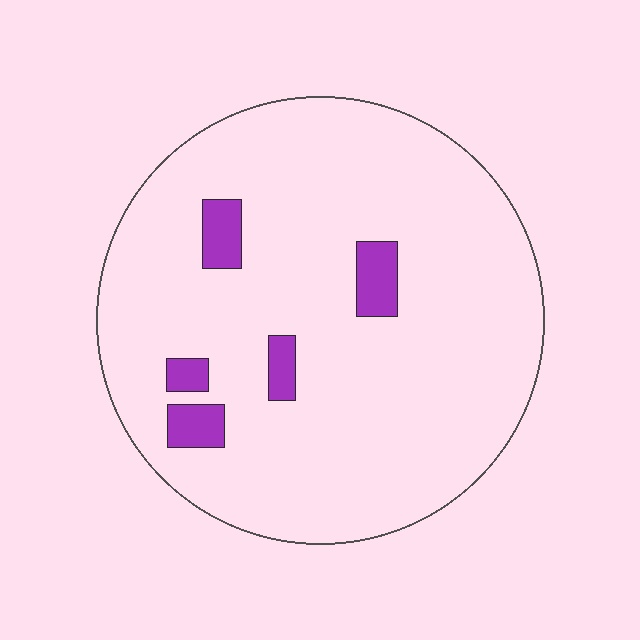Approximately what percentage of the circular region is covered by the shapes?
Approximately 5%.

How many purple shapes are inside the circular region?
5.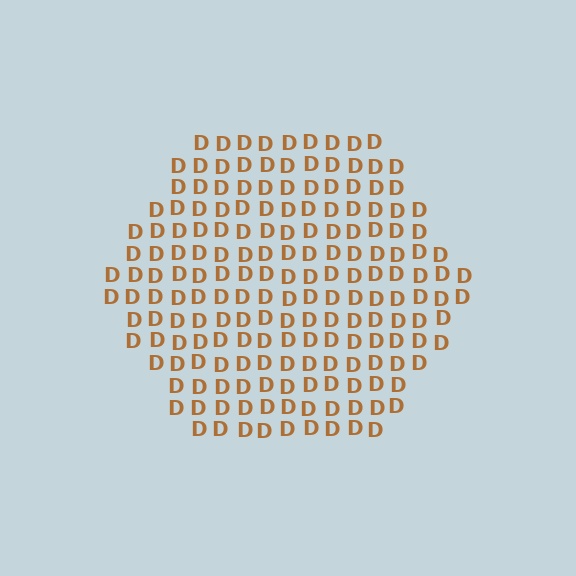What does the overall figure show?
The overall figure shows a hexagon.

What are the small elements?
The small elements are letter D's.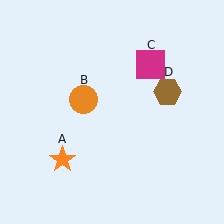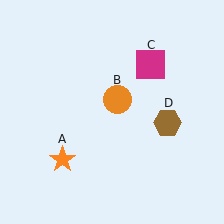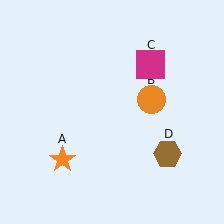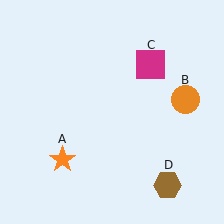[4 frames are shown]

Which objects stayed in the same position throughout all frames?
Orange star (object A) and magenta square (object C) remained stationary.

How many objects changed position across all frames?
2 objects changed position: orange circle (object B), brown hexagon (object D).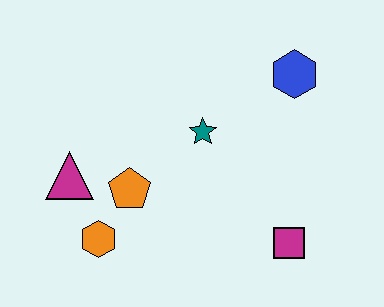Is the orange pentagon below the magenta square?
No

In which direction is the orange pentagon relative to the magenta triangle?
The orange pentagon is to the right of the magenta triangle.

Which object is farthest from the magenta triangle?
The blue hexagon is farthest from the magenta triangle.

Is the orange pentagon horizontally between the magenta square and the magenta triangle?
Yes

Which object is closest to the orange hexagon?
The orange pentagon is closest to the orange hexagon.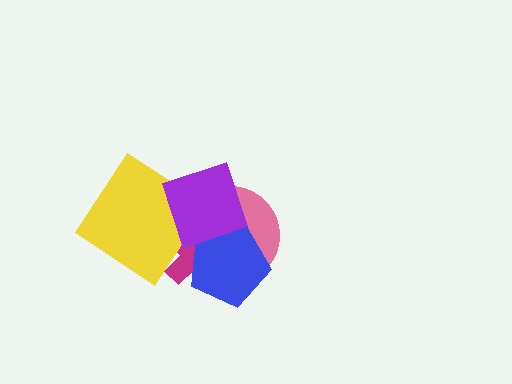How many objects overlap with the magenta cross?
4 objects overlap with the magenta cross.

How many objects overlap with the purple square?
4 objects overlap with the purple square.